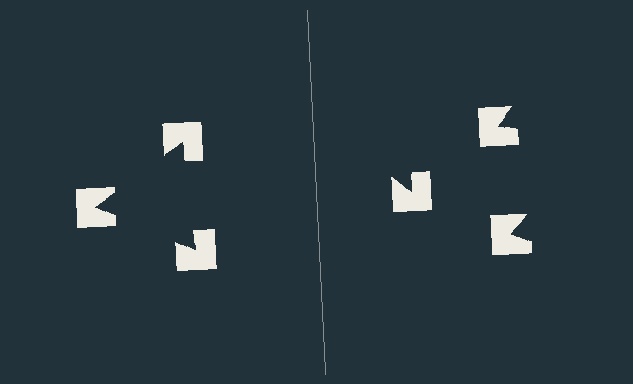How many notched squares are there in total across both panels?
6 — 3 on each side.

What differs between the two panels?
The notched squares are positioned identically on both sides; only the wedge orientations differ. On the left they align to a triangle; on the right they are misaligned.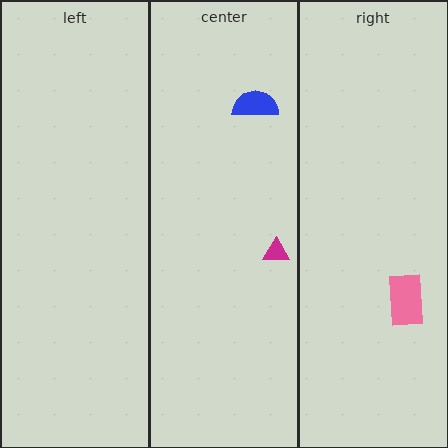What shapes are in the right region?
The pink rectangle.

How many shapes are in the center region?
2.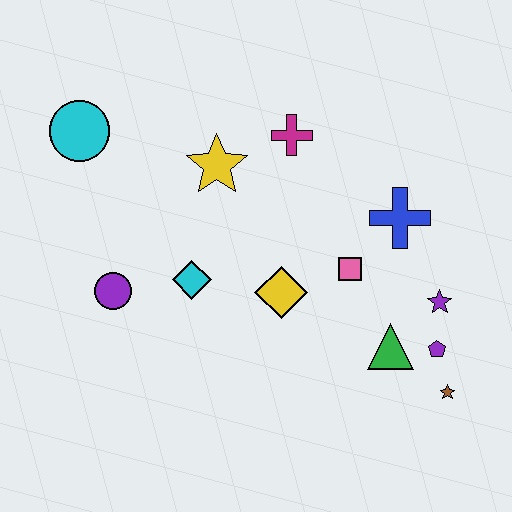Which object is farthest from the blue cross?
The cyan circle is farthest from the blue cross.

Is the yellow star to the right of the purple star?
No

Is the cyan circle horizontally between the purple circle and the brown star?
No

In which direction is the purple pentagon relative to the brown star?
The purple pentagon is above the brown star.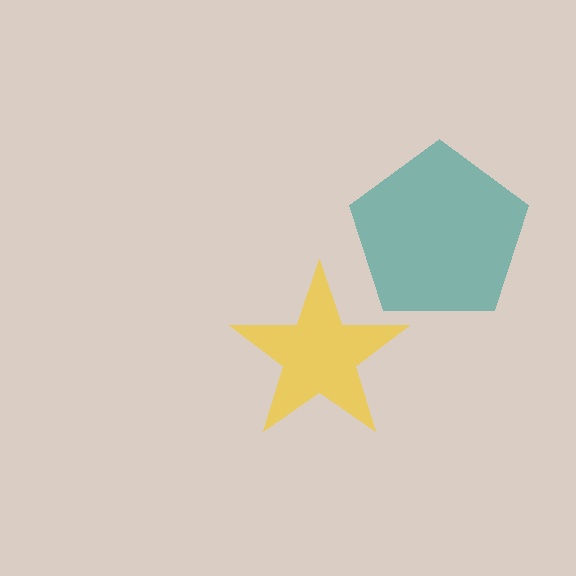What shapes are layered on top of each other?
The layered shapes are: a yellow star, a teal pentagon.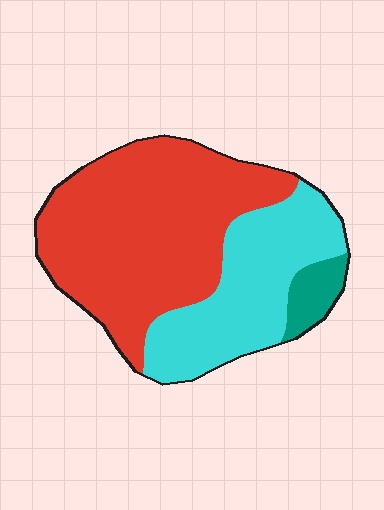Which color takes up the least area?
Teal, at roughly 5%.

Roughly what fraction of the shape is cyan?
Cyan covers roughly 35% of the shape.